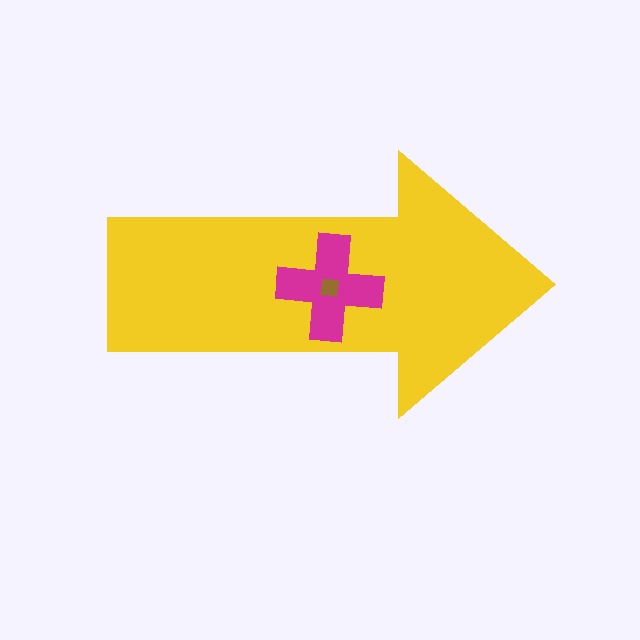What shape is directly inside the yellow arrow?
The magenta cross.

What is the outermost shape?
The yellow arrow.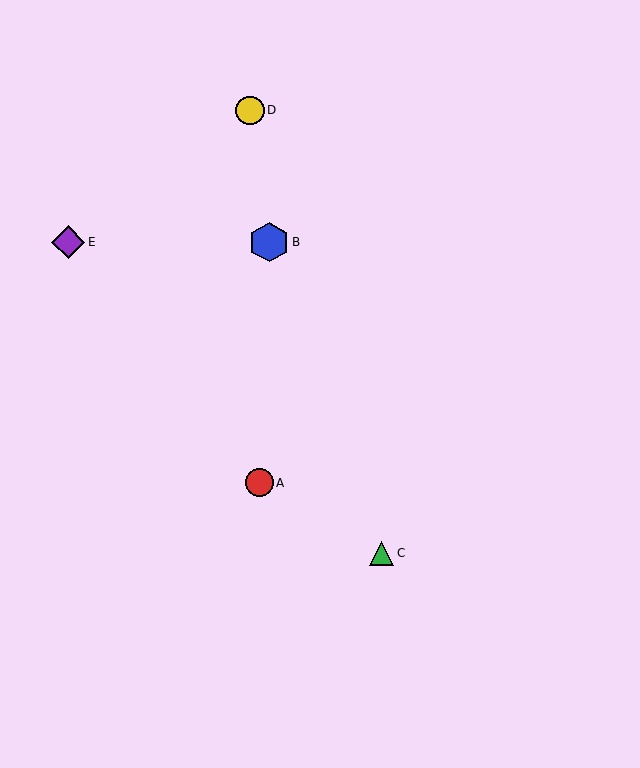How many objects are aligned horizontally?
2 objects (B, E) are aligned horizontally.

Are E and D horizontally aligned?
No, E is at y≈242 and D is at y≈110.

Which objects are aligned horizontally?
Objects B, E are aligned horizontally.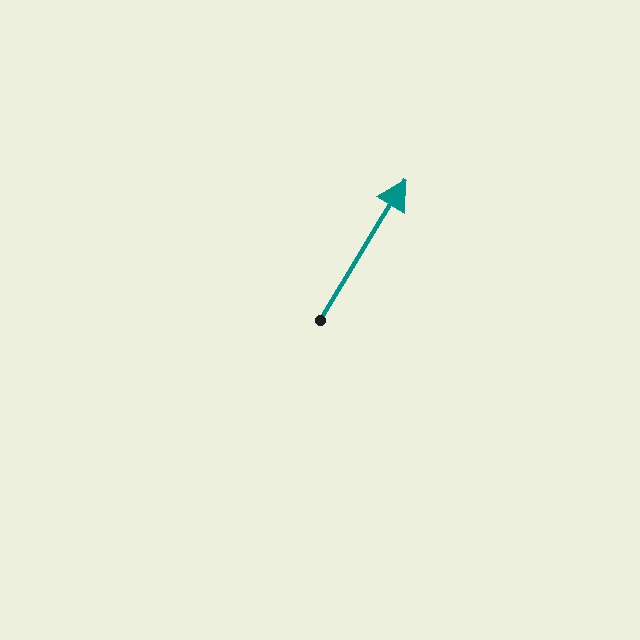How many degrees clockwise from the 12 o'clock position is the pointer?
Approximately 31 degrees.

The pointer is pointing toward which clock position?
Roughly 1 o'clock.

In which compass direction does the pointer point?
Northeast.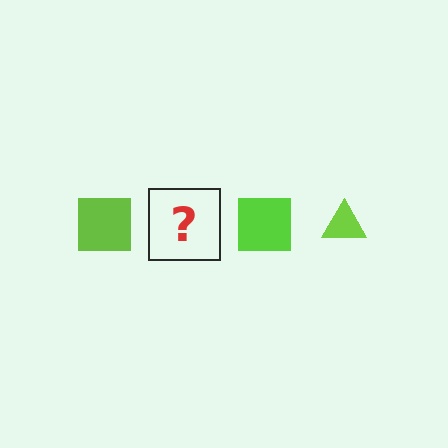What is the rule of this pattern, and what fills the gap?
The rule is that the pattern cycles through square, triangle shapes in lime. The gap should be filled with a lime triangle.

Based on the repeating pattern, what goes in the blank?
The blank should be a lime triangle.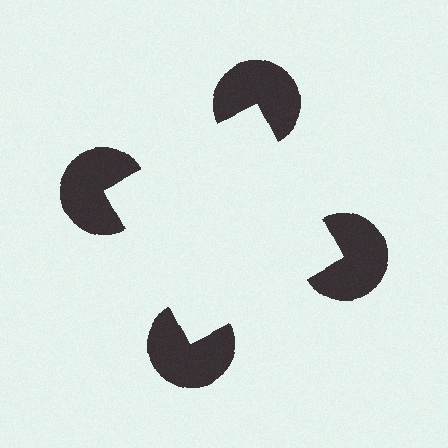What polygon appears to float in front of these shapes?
An illusory square — its edges are inferred from the aligned wedge cuts in the pac-man discs, not physically drawn.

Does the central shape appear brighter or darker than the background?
It typically appears slightly brighter than the background, even though no actual brightness change is drawn.